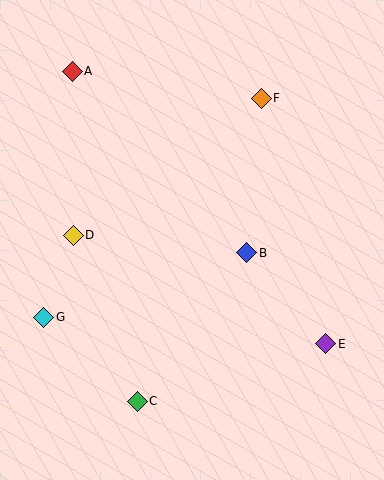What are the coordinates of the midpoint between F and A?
The midpoint between F and A is at (167, 85).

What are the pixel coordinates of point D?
Point D is at (73, 235).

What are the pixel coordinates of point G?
Point G is at (44, 317).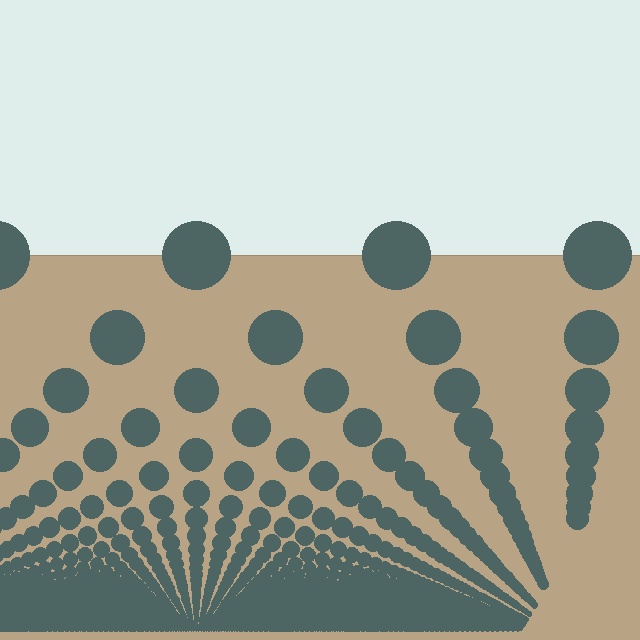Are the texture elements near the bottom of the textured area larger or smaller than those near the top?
Smaller. The gradient is inverted — elements near the bottom are smaller and denser.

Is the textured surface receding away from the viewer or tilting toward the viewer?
The surface appears to tilt toward the viewer. Texture elements get larger and sparser toward the top.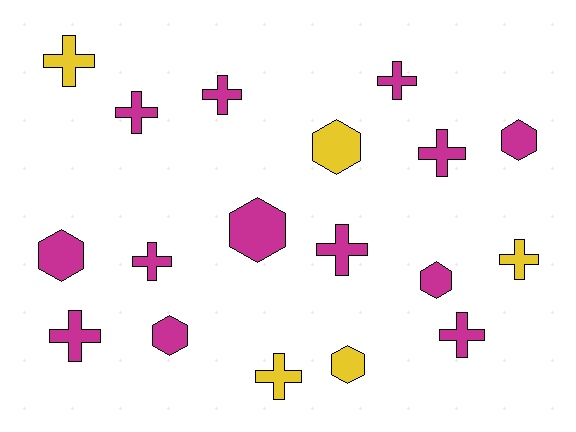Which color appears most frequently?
Magenta, with 13 objects.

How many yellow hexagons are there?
There are 2 yellow hexagons.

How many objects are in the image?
There are 18 objects.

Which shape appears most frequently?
Cross, with 11 objects.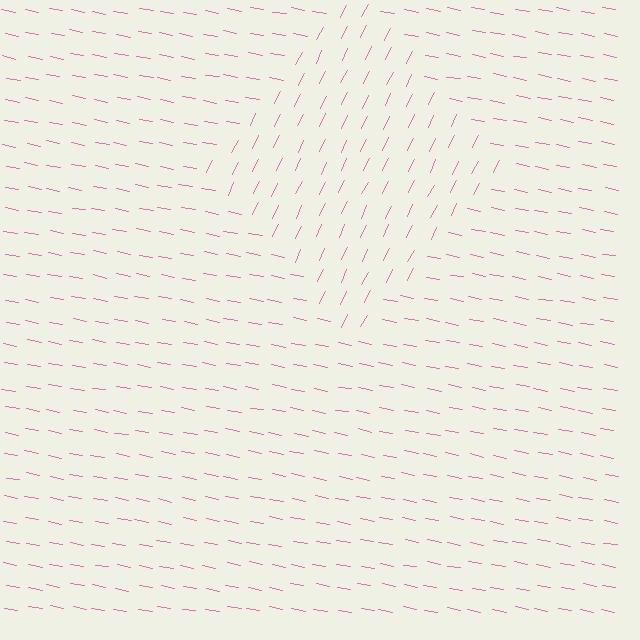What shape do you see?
I see a diamond.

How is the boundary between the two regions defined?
The boundary is defined purely by a change in line orientation (approximately 75 degrees difference). All lines are the same color and thickness.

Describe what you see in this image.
The image is filled with small pink line segments. A diamond region in the image has lines oriented differently from the surrounding lines, creating a visible texture boundary.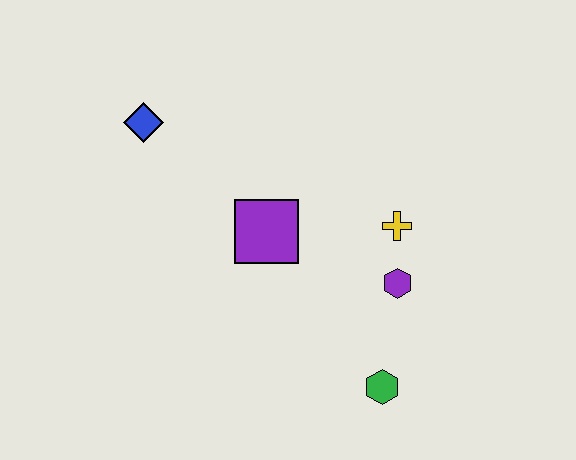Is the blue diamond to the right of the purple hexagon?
No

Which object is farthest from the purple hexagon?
The blue diamond is farthest from the purple hexagon.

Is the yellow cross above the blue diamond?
No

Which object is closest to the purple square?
The yellow cross is closest to the purple square.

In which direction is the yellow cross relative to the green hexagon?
The yellow cross is above the green hexagon.